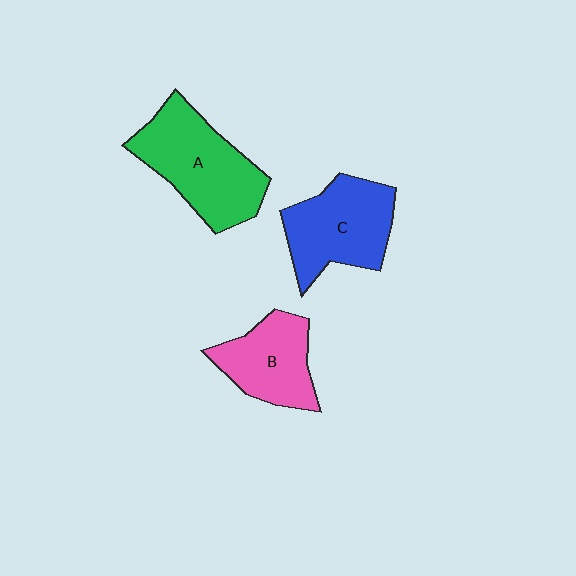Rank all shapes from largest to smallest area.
From largest to smallest: A (green), C (blue), B (pink).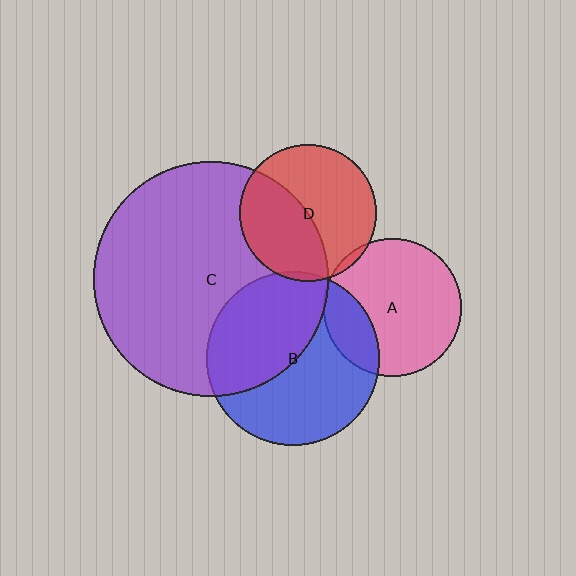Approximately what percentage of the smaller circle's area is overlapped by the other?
Approximately 20%.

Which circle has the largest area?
Circle C (purple).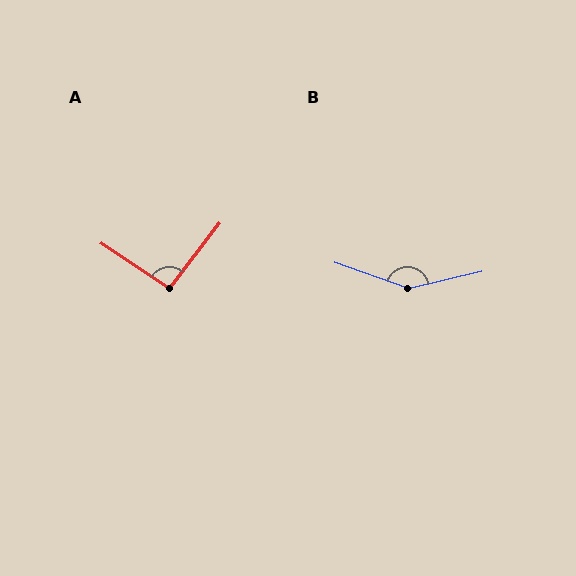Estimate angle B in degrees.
Approximately 147 degrees.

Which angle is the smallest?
A, at approximately 94 degrees.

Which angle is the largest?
B, at approximately 147 degrees.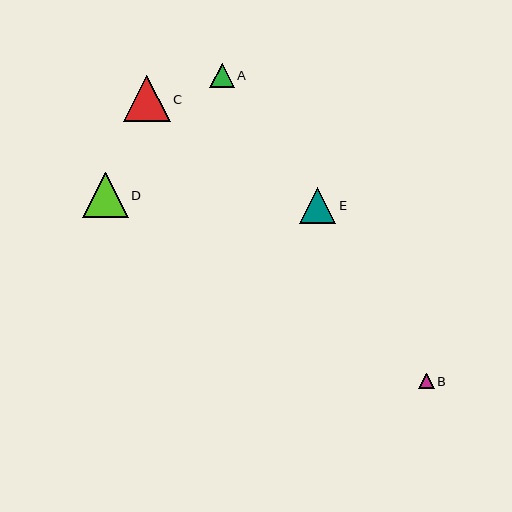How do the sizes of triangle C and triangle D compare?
Triangle C and triangle D are approximately the same size.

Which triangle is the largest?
Triangle C is the largest with a size of approximately 47 pixels.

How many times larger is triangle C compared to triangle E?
Triangle C is approximately 1.3 times the size of triangle E.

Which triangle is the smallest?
Triangle B is the smallest with a size of approximately 16 pixels.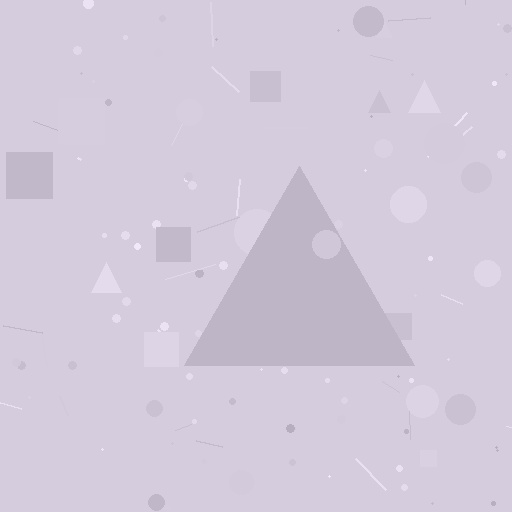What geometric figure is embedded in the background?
A triangle is embedded in the background.